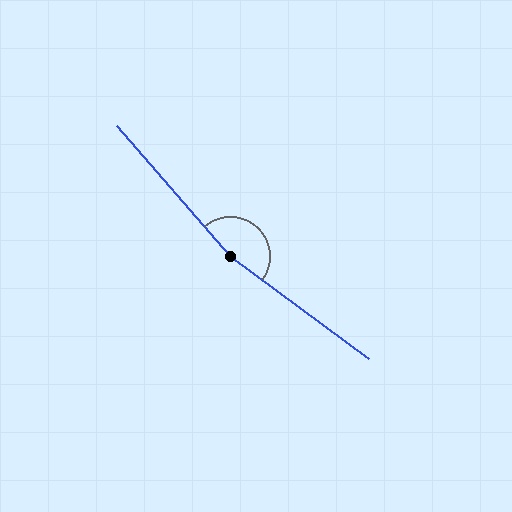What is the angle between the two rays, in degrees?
Approximately 168 degrees.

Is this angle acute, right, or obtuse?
It is obtuse.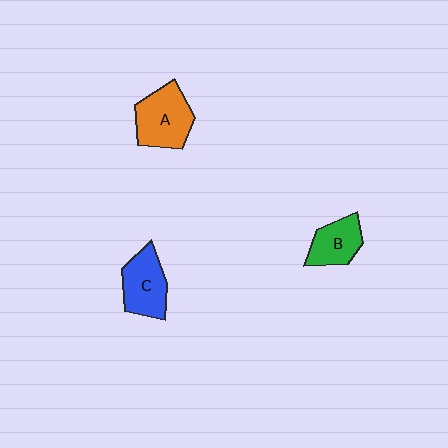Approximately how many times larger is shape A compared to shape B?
Approximately 1.4 times.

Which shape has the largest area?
Shape A (orange).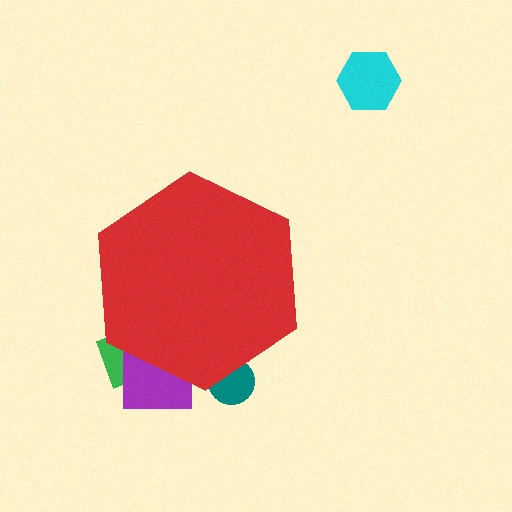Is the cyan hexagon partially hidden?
No, the cyan hexagon is fully visible.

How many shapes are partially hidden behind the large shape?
3 shapes are partially hidden.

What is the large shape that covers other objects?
A red hexagon.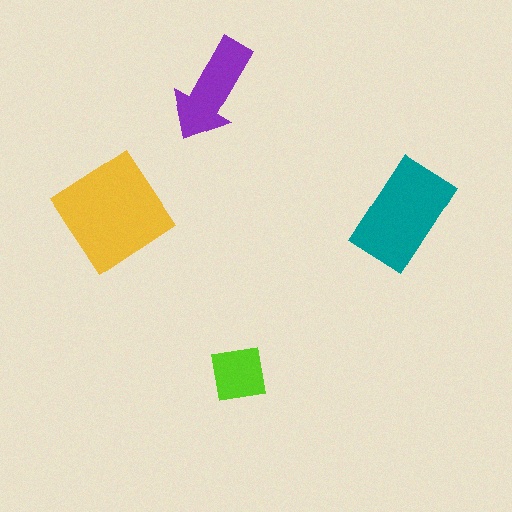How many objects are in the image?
There are 4 objects in the image.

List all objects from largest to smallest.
The yellow diamond, the teal rectangle, the purple arrow, the lime square.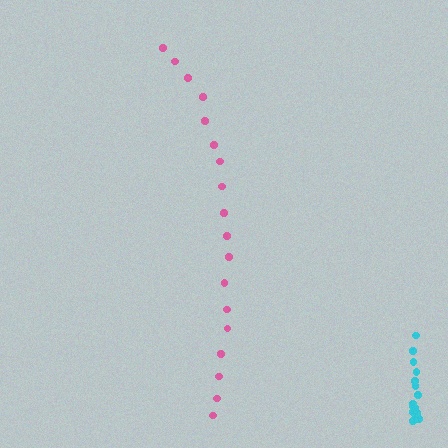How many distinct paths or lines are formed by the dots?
There are 2 distinct paths.